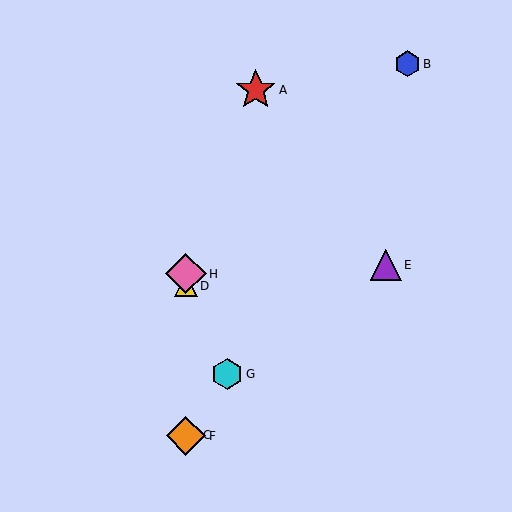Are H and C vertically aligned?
Yes, both are at x≈186.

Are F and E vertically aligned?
No, F is at x≈186 and E is at x≈386.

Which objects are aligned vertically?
Objects C, D, F, H are aligned vertically.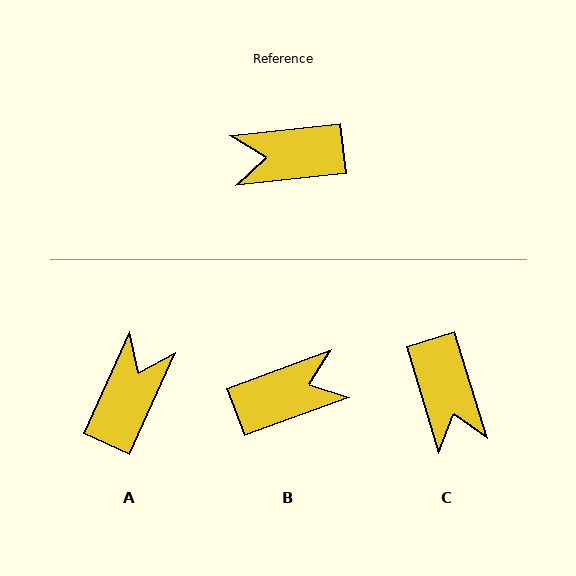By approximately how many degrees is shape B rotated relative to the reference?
Approximately 166 degrees clockwise.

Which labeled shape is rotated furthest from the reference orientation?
B, about 166 degrees away.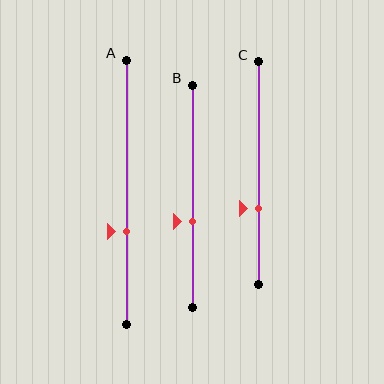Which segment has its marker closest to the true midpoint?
Segment B has its marker closest to the true midpoint.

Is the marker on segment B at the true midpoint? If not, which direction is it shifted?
No, the marker on segment B is shifted downward by about 11% of the segment length.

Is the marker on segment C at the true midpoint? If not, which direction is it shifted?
No, the marker on segment C is shifted downward by about 16% of the segment length.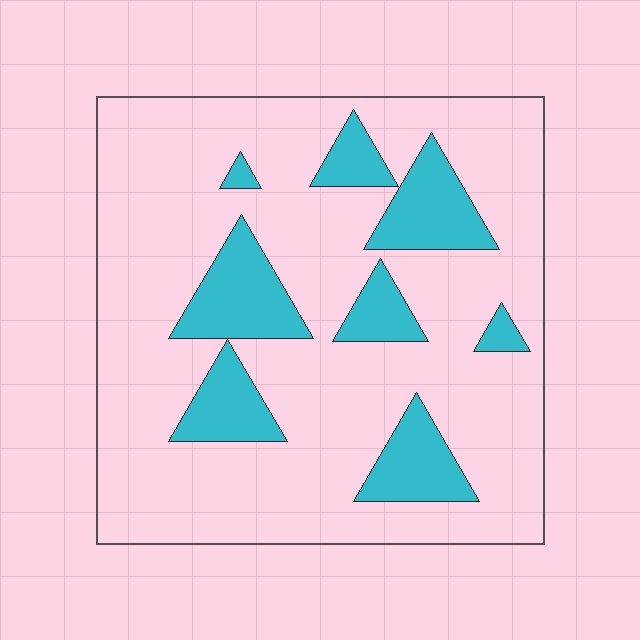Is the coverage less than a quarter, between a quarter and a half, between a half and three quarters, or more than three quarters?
Less than a quarter.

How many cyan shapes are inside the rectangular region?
8.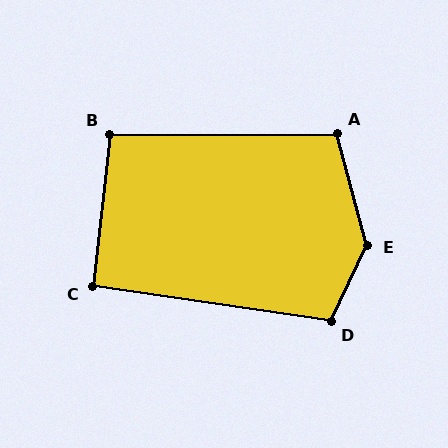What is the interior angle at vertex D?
Approximately 107 degrees (obtuse).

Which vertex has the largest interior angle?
E, at approximately 139 degrees.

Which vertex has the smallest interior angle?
C, at approximately 92 degrees.